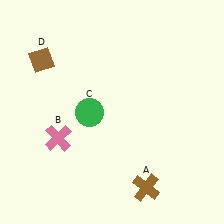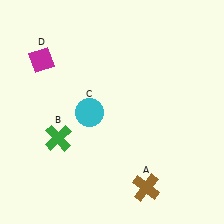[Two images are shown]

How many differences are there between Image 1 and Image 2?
There are 3 differences between the two images.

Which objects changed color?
B changed from pink to green. C changed from green to cyan. D changed from brown to magenta.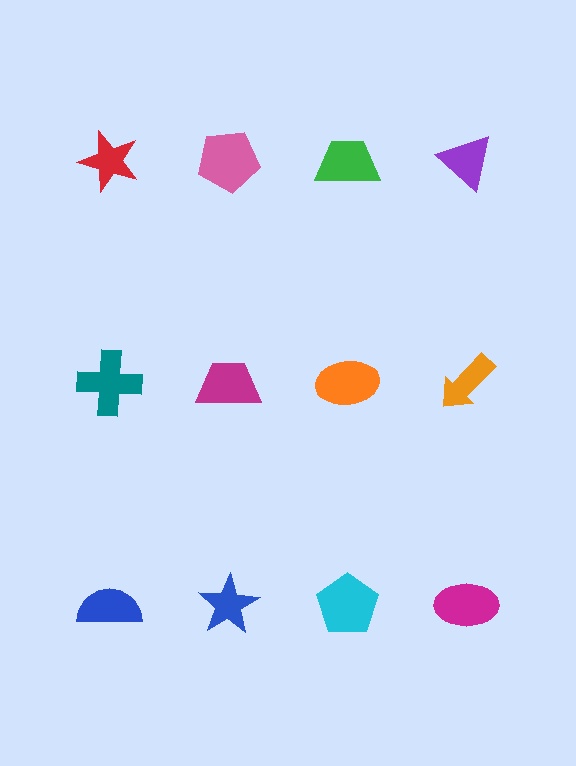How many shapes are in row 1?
4 shapes.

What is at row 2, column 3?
An orange ellipse.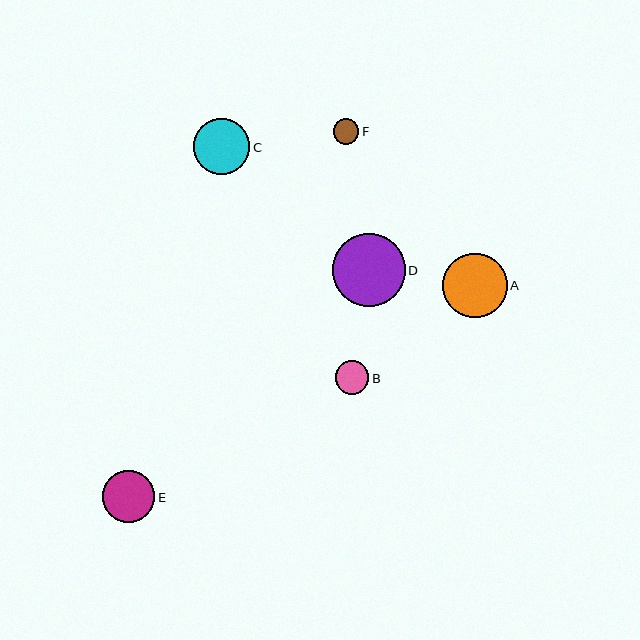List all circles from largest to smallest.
From largest to smallest: D, A, C, E, B, F.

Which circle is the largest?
Circle D is the largest with a size of approximately 73 pixels.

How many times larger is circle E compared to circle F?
Circle E is approximately 2.0 times the size of circle F.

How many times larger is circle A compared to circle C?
Circle A is approximately 1.1 times the size of circle C.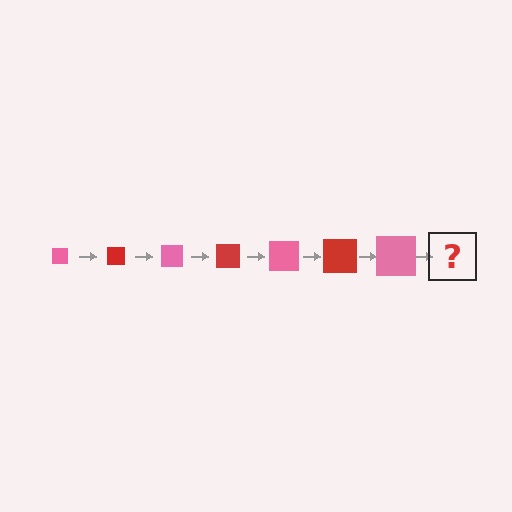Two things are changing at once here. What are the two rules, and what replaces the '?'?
The two rules are that the square grows larger each step and the color cycles through pink and red. The '?' should be a red square, larger than the previous one.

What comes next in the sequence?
The next element should be a red square, larger than the previous one.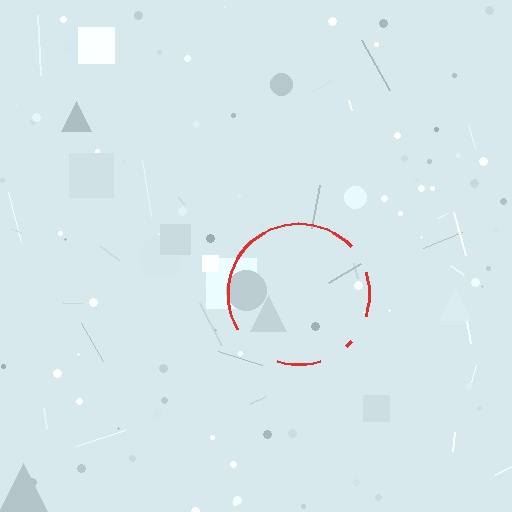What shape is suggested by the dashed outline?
The dashed outline suggests a circle.